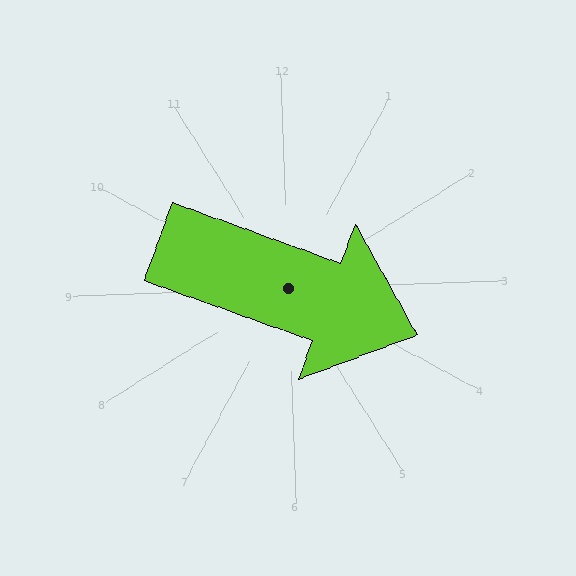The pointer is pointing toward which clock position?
Roughly 4 o'clock.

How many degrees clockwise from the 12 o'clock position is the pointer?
Approximately 112 degrees.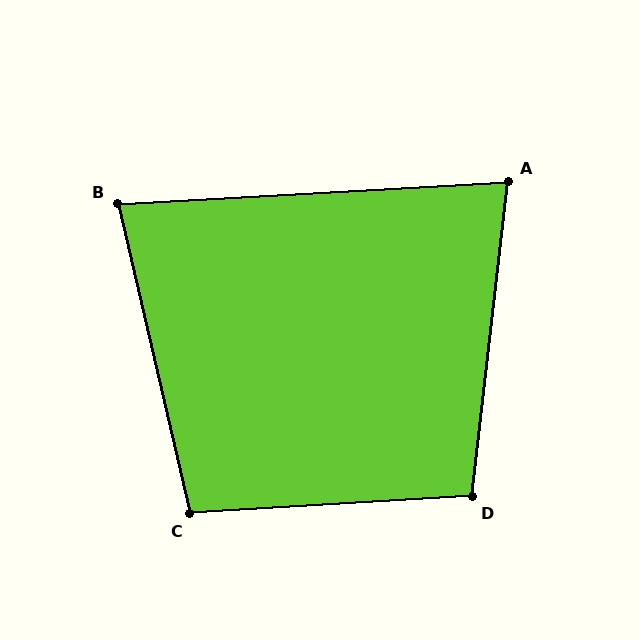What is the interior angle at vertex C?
Approximately 100 degrees (obtuse).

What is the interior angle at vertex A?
Approximately 80 degrees (acute).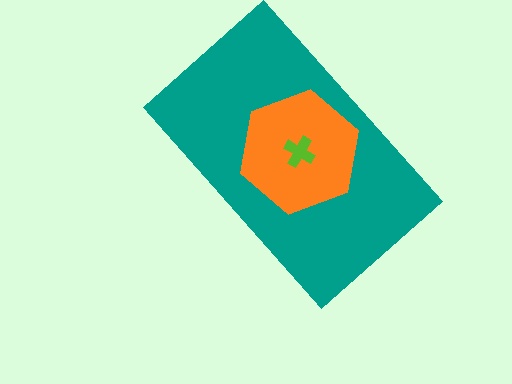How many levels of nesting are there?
3.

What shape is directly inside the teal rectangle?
The orange hexagon.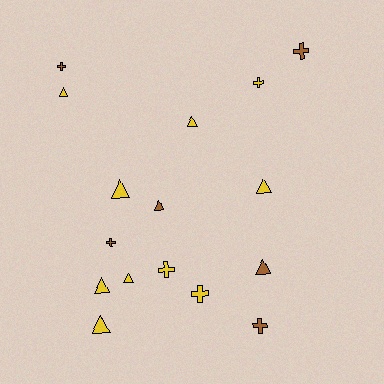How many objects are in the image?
There are 16 objects.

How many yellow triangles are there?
There are 7 yellow triangles.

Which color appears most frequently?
Yellow, with 10 objects.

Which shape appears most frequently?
Triangle, with 9 objects.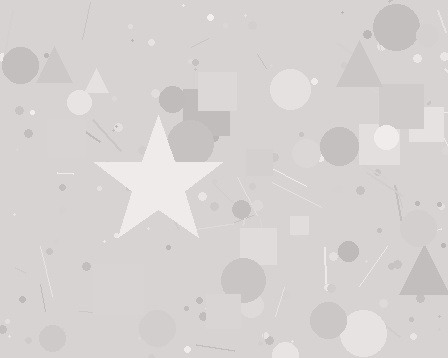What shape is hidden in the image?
A star is hidden in the image.